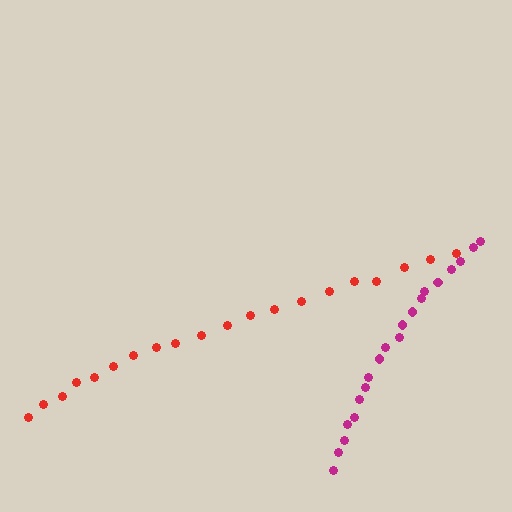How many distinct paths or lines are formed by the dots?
There are 2 distinct paths.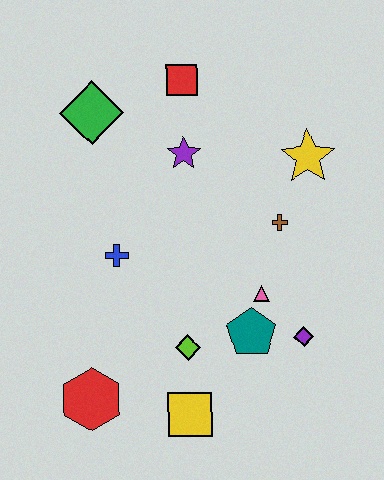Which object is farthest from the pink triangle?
The green diamond is farthest from the pink triangle.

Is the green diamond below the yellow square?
No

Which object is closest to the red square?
The purple star is closest to the red square.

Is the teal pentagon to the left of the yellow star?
Yes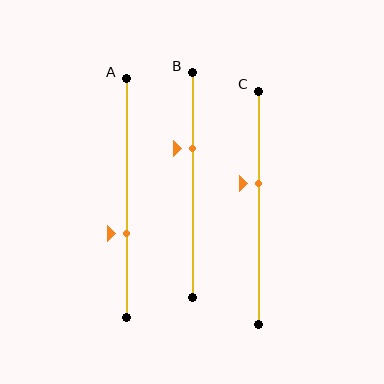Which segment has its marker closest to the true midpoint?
Segment C has its marker closest to the true midpoint.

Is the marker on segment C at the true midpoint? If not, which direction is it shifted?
No, the marker on segment C is shifted upward by about 10% of the segment length.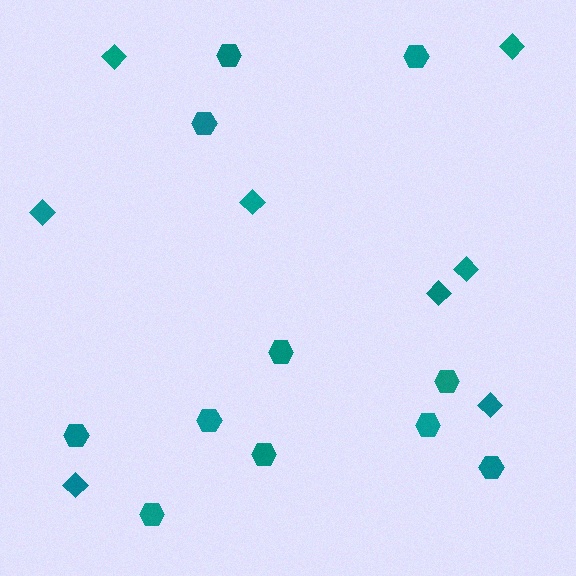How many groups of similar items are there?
There are 2 groups: one group of hexagons (11) and one group of diamonds (8).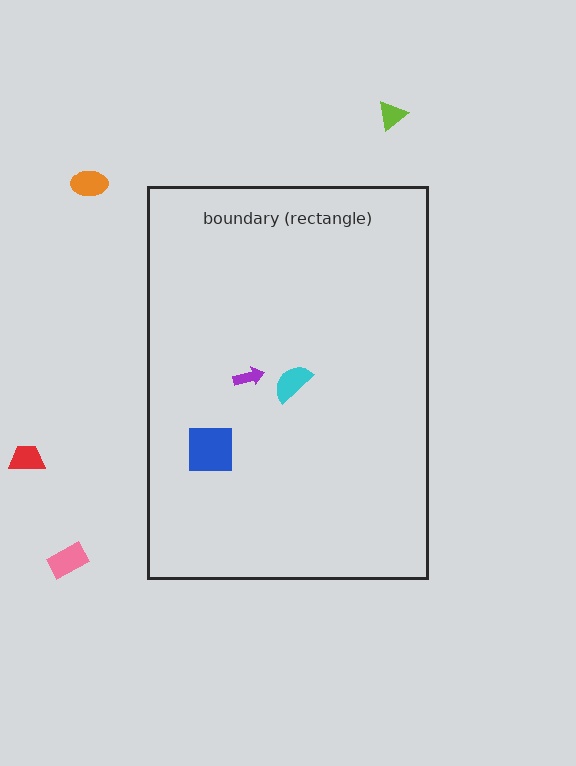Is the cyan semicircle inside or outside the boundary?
Inside.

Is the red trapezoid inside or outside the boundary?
Outside.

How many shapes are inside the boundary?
3 inside, 4 outside.